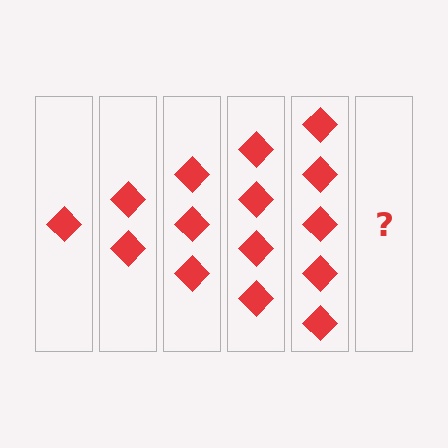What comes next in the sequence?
The next element should be 6 diamonds.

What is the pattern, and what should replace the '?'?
The pattern is that each step adds one more diamond. The '?' should be 6 diamonds.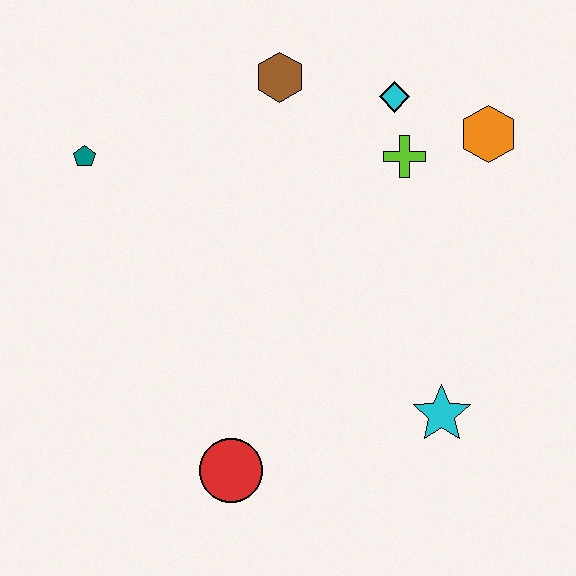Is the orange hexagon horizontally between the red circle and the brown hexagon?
No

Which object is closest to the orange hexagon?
The lime cross is closest to the orange hexagon.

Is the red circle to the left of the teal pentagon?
No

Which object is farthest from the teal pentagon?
The cyan star is farthest from the teal pentagon.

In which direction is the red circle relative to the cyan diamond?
The red circle is below the cyan diamond.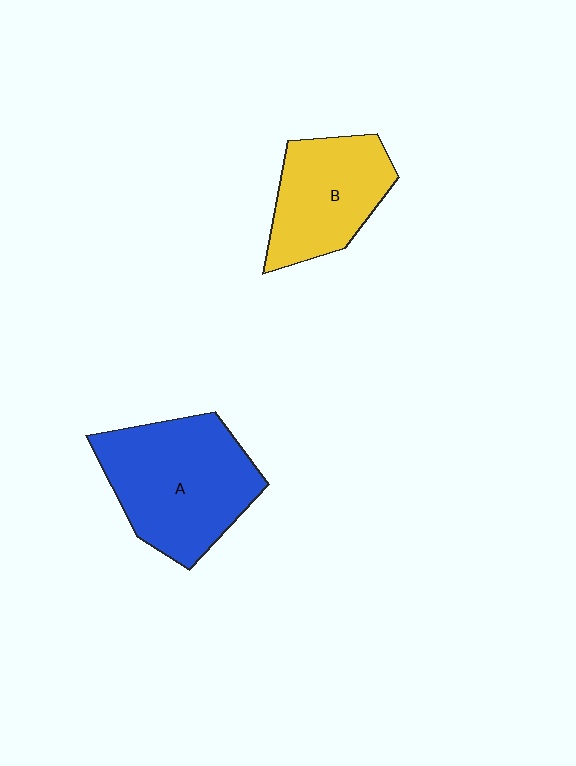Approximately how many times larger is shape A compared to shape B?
Approximately 1.4 times.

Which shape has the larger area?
Shape A (blue).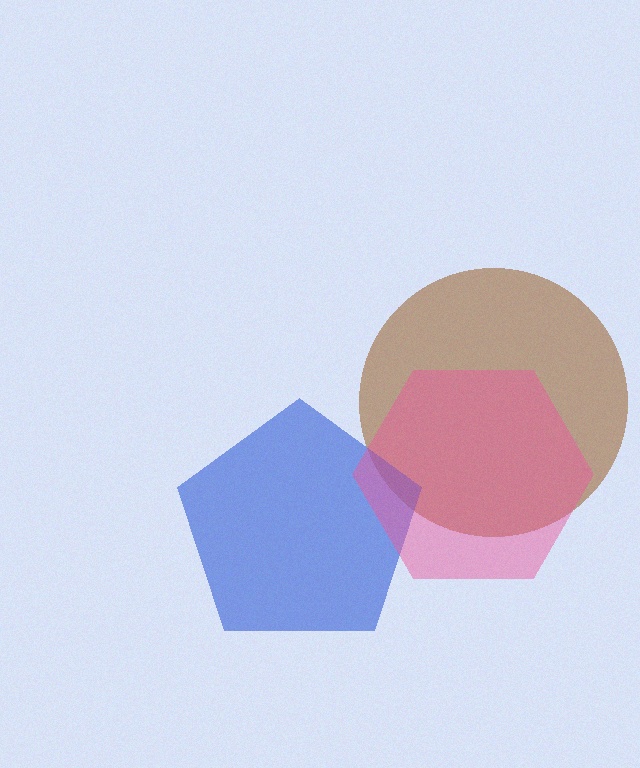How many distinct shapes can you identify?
There are 3 distinct shapes: a brown circle, a blue pentagon, a pink hexagon.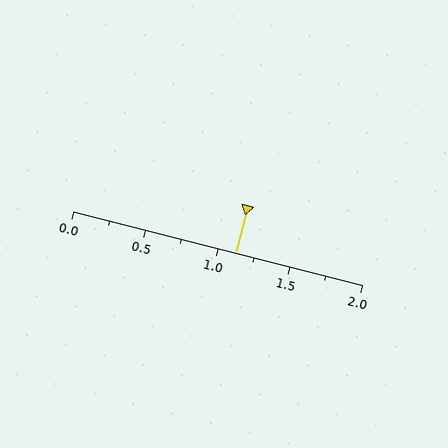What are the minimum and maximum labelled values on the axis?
The axis runs from 0.0 to 2.0.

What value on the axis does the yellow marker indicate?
The marker indicates approximately 1.12.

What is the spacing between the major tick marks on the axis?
The major ticks are spaced 0.5 apart.